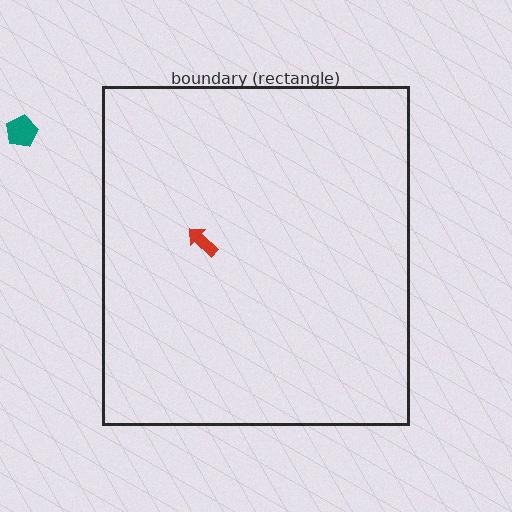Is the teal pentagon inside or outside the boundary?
Outside.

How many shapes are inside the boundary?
1 inside, 1 outside.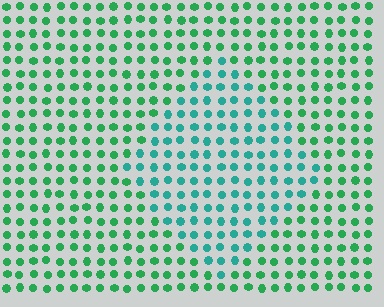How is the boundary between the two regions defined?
The boundary is defined purely by a slight shift in hue (about 32 degrees). Spacing, size, and orientation are identical on both sides.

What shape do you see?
I see a diamond.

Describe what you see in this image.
The image is filled with small green elements in a uniform arrangement. A diamond-shaped region is visible where the elements are tinted to a slightly different hue, forming a subtle color boundary.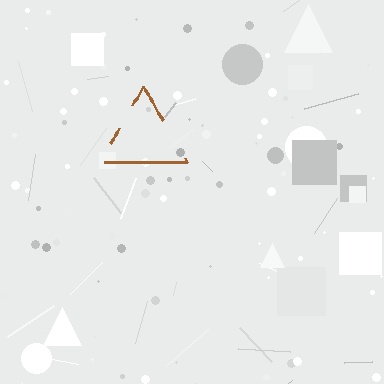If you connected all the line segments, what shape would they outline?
They would outline a triangle.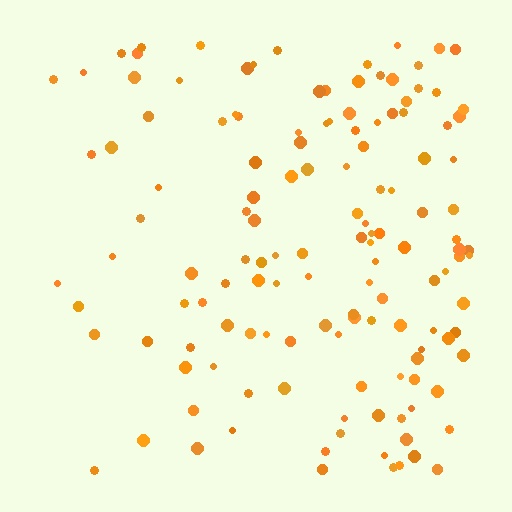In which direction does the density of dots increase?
From left to right, with the right side densest.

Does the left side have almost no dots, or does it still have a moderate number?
Still a moderate number, just noticeably fewer than the right.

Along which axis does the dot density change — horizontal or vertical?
Horizontal.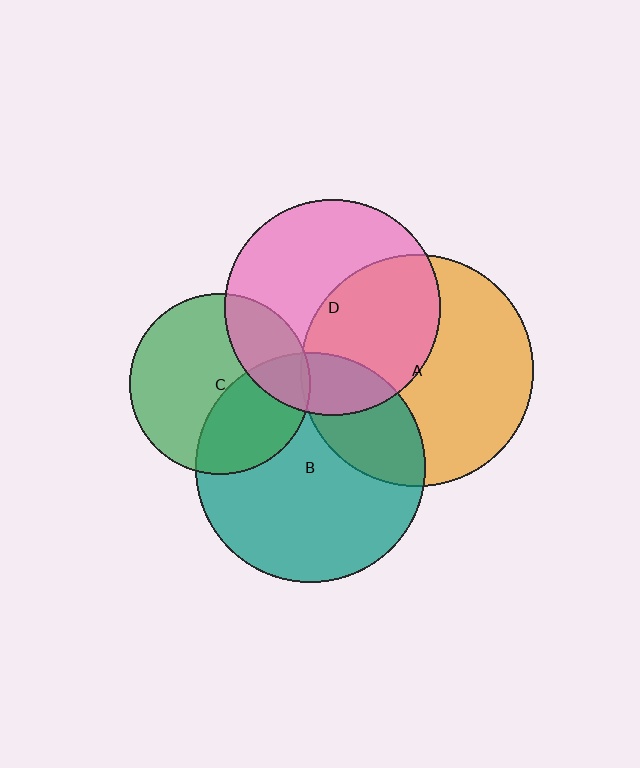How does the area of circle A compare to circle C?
Approximately 1.7 times.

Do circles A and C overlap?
Yes.